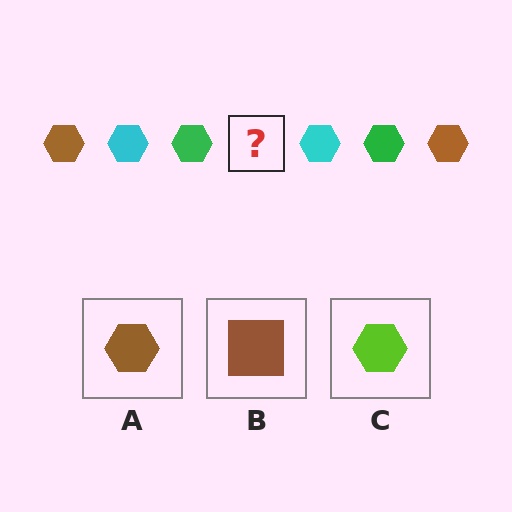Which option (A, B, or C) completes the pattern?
A.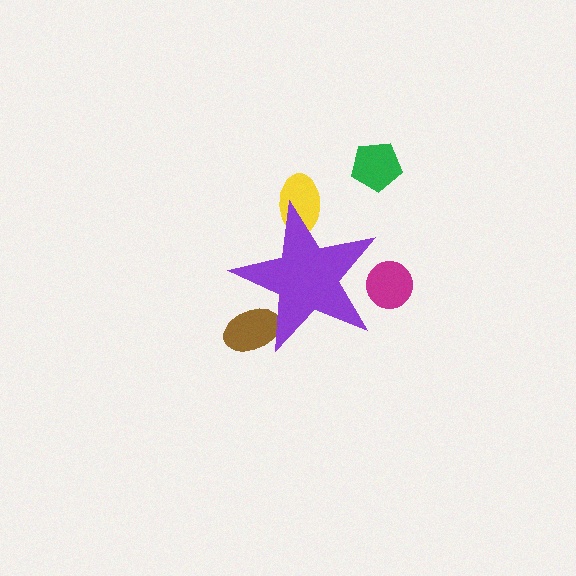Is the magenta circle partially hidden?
Yes, the magenta circle is partially hidden behind the purple star.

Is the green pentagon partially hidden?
No, the green pentagon is fully visible.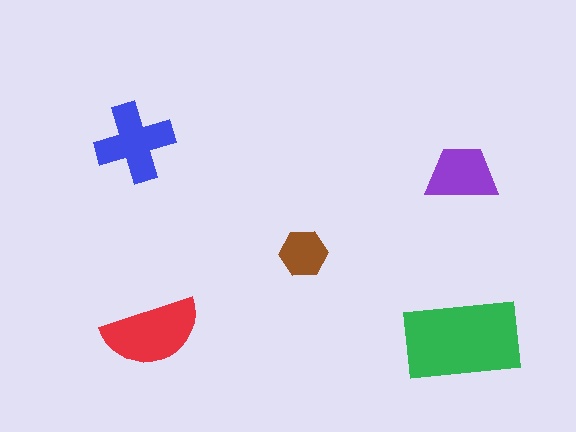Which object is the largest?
The green rectangle.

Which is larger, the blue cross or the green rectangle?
The green rectangle.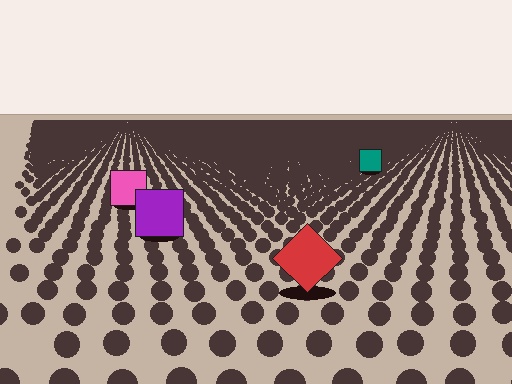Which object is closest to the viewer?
The red diamond is closest. The texture marks near it are larger and more spread out.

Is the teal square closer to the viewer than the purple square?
No. The purple square is closer — you can tell from the texture gradient: the ground texture is coarser near it.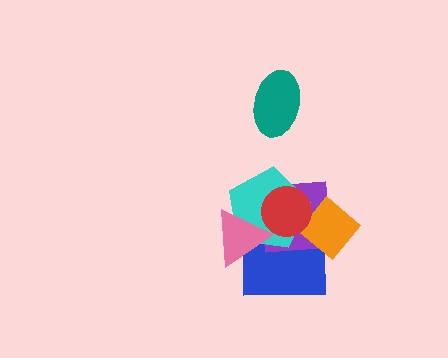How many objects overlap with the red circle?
5 objects overlap with the red circle.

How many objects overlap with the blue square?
5 objects overlap with the blue square.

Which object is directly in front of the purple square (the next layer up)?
The orange diamond is directly in front of the purple square.